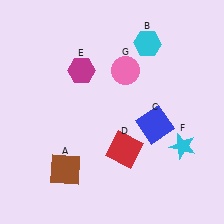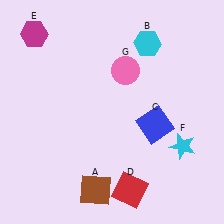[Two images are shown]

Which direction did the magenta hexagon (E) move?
The magenta hexagon (E) moved left.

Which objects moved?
The objects that moved are: the brown square (A), the red square (D), the magenta hexagon (E).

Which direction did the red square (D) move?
The red square (D) moved down.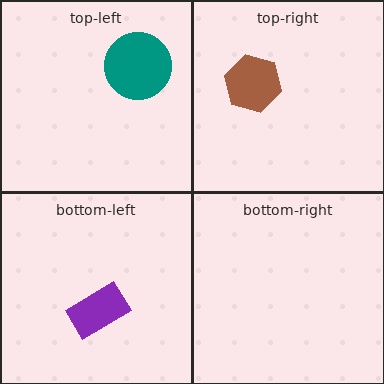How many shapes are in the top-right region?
1.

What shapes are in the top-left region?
The teal circle.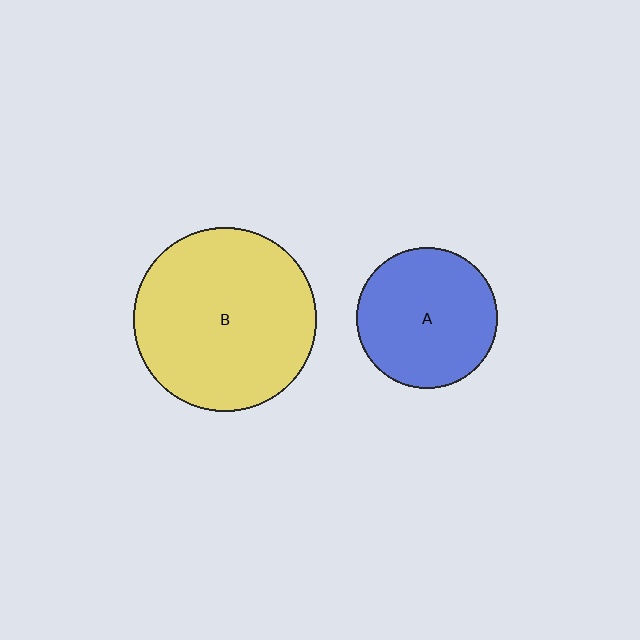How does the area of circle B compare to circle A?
Approximately 1.7 times.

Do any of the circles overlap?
No, none of the circles overlap.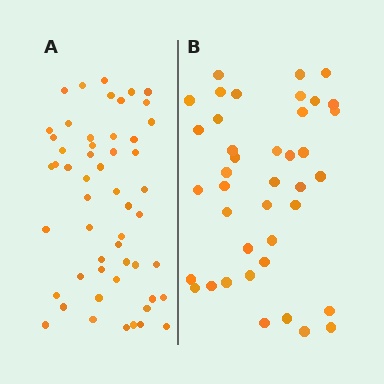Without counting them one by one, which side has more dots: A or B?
Region A (the left region) has more dots.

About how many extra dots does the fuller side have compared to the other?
Region A has approximately 15 more dots than region B.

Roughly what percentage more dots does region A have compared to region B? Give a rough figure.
About 30% more.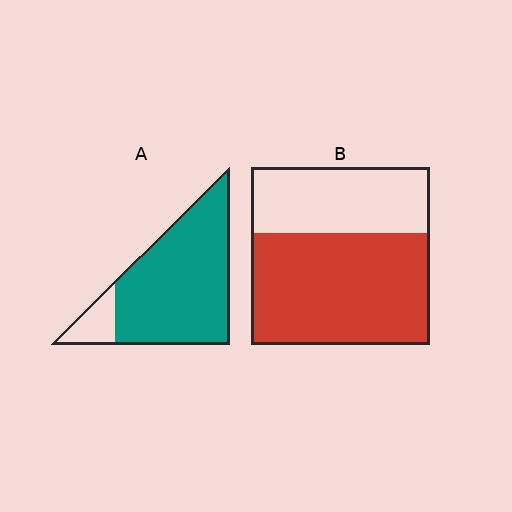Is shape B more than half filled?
Yes.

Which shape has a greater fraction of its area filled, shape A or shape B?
Shape A.